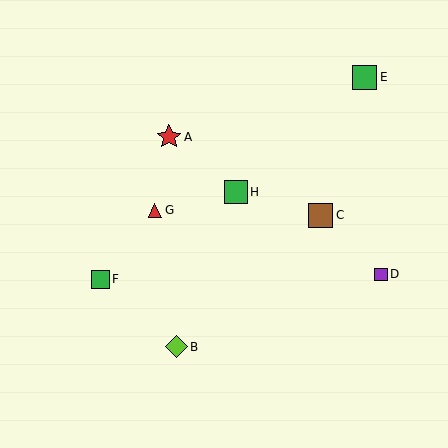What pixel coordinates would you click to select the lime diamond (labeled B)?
Click at (177, 347) to select the lime diamond B.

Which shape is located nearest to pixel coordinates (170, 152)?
The red star (labeled A) at (169, 137) is nearest to that location.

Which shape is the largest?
The red star (labeled A) is the largest.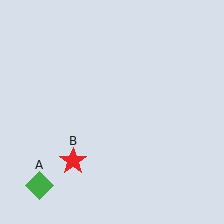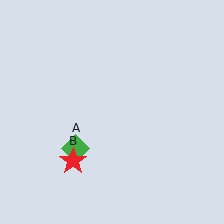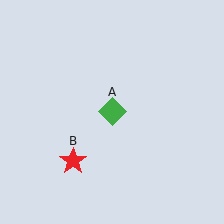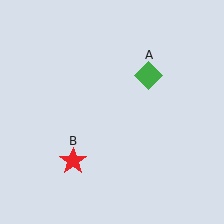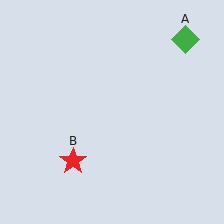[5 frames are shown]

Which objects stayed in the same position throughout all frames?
Red star (object B) remained stationary.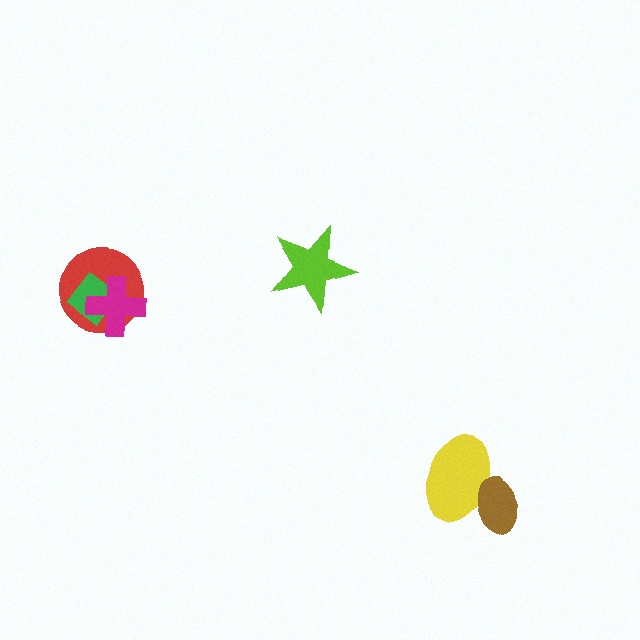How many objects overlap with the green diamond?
2 objects overlap with the green diamond.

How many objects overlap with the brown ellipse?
1 object overlaps with the brown ellipse.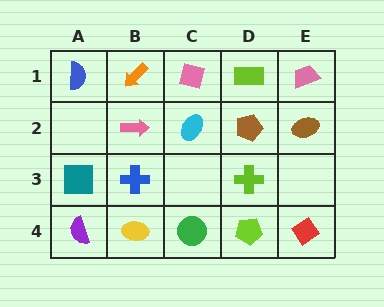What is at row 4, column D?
A lime pentagon.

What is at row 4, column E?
A red diamond.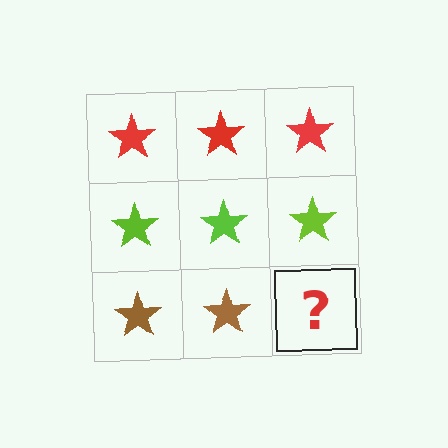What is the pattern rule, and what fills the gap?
The rule is that each row has a consistent color. The gap should be filled with a brown star.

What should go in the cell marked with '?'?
The missing cell should contain a brown star.